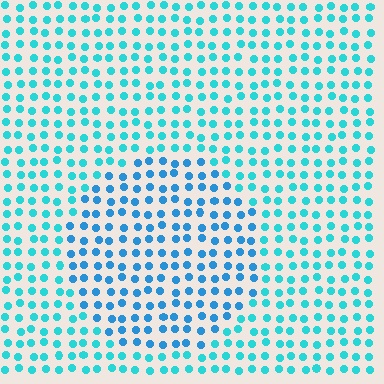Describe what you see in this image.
The image is filled with small cyan elements in a uniform arrangement. A circle-shaped region is visible where the elements are tinted to a slightly different hue, forming a subtle color boundary.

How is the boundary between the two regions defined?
The boundary is defined purely by a slight shift in hue (about 24 degrees). Spacing, size, and orientation are identical on both sides.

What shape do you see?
I see a circle.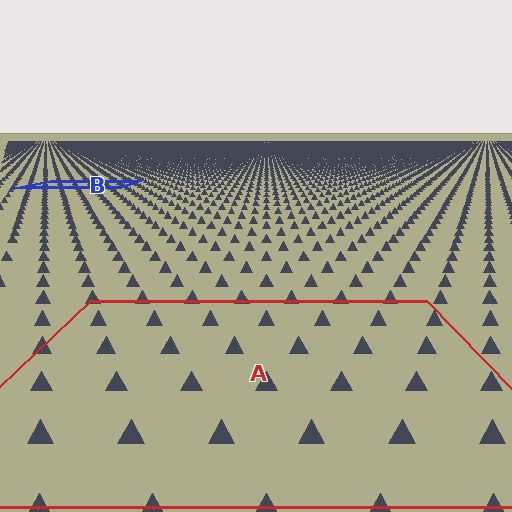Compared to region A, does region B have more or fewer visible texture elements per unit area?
Region B has more texture elements per unit area — they are packed more densely because it is farther away.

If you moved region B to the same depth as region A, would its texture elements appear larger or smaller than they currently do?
They would appear larger. At a closer depth, the same texture elements are projected at a bigger on-screen size.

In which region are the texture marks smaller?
The texture marks are smaller in region B, because it is farther away.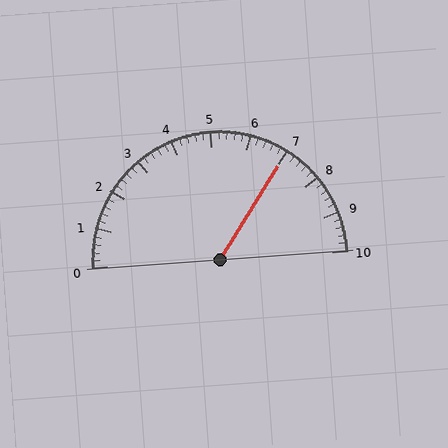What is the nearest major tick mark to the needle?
The nearest major tick mark is 7.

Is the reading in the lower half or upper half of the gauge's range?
The reading is in the upper half of the range (0 to 10).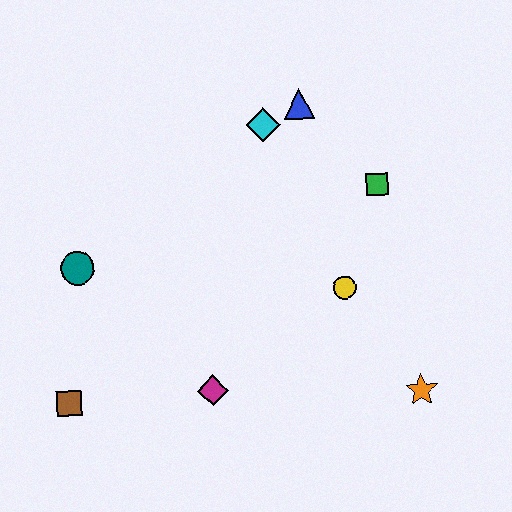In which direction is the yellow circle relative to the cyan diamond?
The yellow circle is below the cyan diamond.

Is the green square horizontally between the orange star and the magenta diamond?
Yes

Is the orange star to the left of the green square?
No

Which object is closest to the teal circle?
The brown square is closest to the teal circle.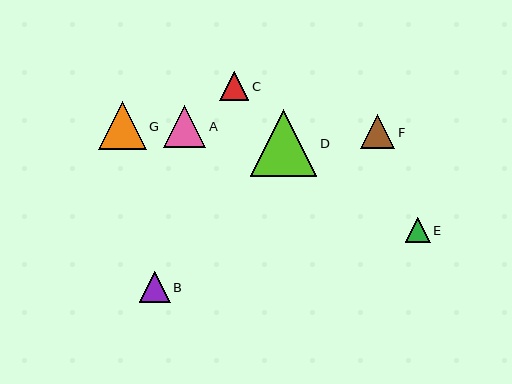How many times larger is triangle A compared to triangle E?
Triangle A is approximately 1.7 times the size of triangle E.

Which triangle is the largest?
Triangle D is the largest with a size of approximately 66 pixels.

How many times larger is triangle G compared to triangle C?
Triangle G is approximately 1.6 times the size of triangle C.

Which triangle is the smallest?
Triangle E is the smallest with a size of approximately 25 pixels.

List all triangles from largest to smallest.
From largest to smallest: D, G, A, F, B, C, E.